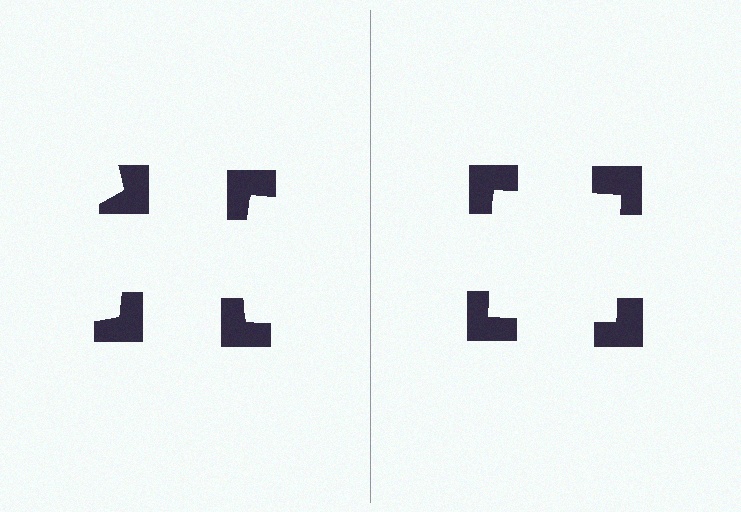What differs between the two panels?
The notched squares are positioned identically on both sides; only the wedge orientations differ. On the right they align to a square; on the left they are misaligned.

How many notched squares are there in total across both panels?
8 — 4 on each side.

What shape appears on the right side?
An illusory square.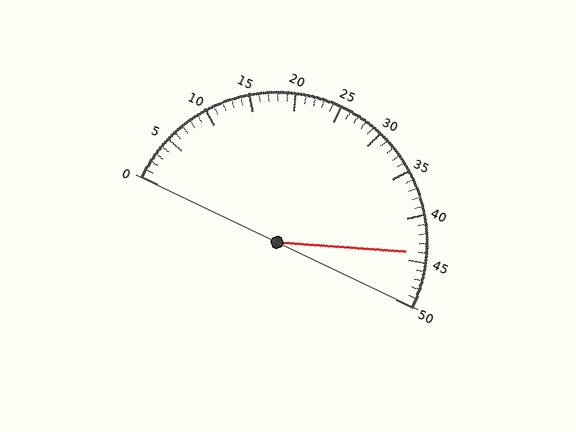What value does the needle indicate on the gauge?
The needle indicates approximately 44.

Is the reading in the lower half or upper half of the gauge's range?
The reading is in the upper half of the range (0 to 50).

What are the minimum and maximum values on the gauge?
The gauge ranges from 0 to 50.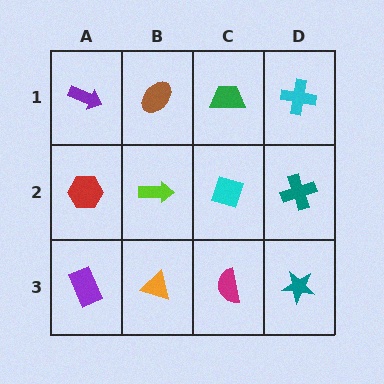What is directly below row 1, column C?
A cyan diamond.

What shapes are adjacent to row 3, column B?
A lime arrow (row 2, column B), a purple rectangle (row 3, column A), a magenta semicircle (row 3, column C).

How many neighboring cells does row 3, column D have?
2.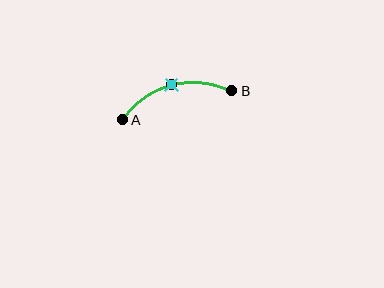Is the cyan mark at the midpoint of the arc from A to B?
Yes. The cyan mark lies on the arc at equal arc-length from both A and B — it is the arc midpoint.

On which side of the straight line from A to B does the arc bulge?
The arc bulges above the straight line connecting A and B.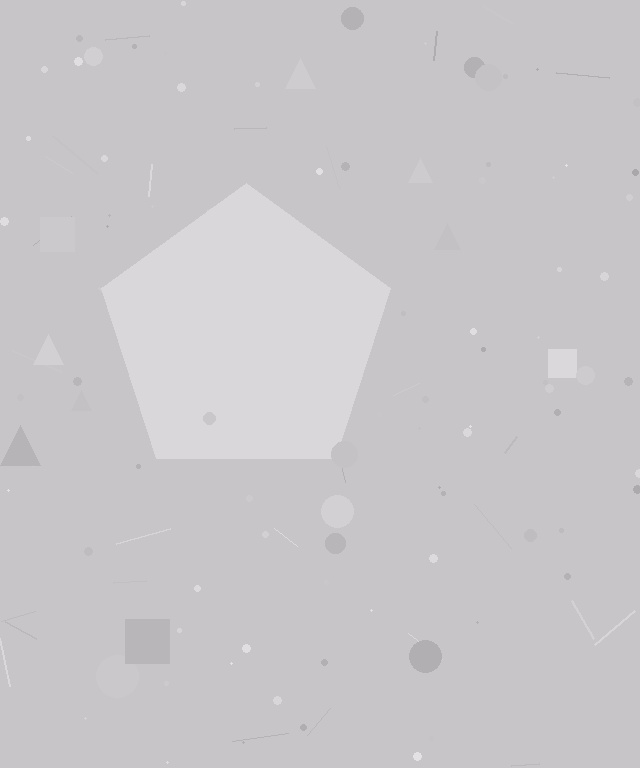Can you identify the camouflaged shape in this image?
The camouflaged shape is a pentagon.